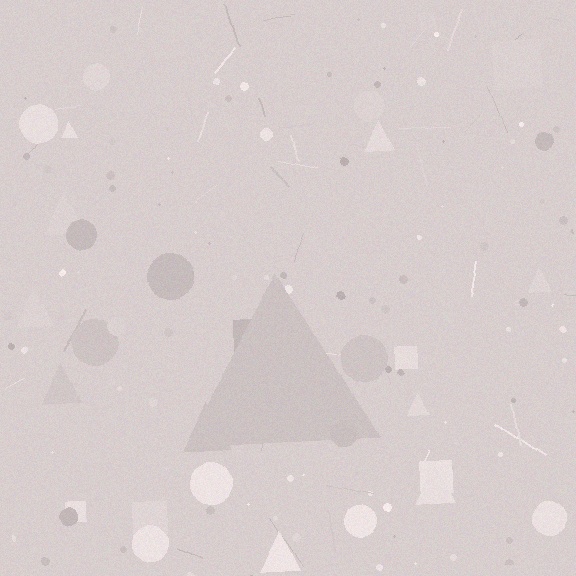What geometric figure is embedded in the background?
A triangle is embedded in the background.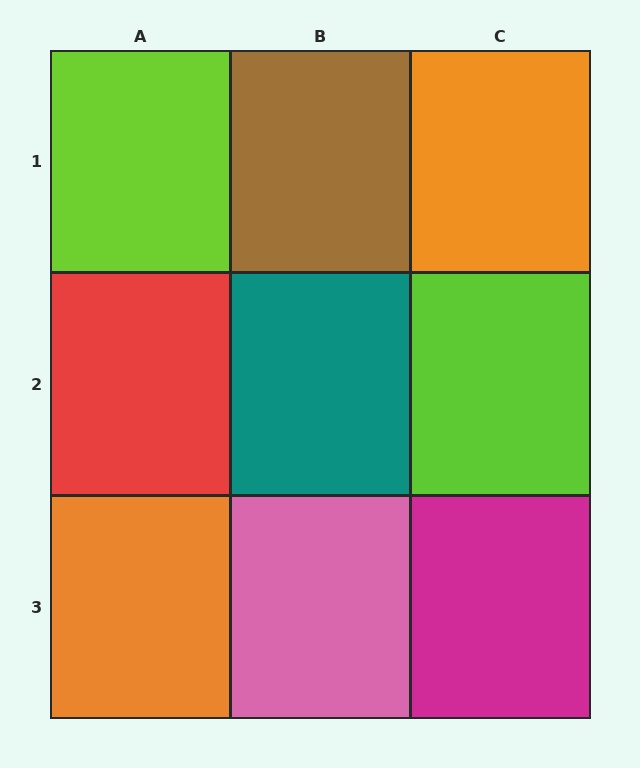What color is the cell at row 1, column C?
Orange.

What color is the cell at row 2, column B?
Teal.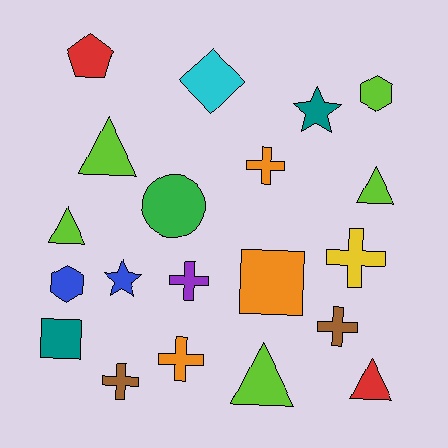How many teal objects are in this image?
There are 2 teal objects.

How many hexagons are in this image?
There are 2 hexagons.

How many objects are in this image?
There are 20 objects.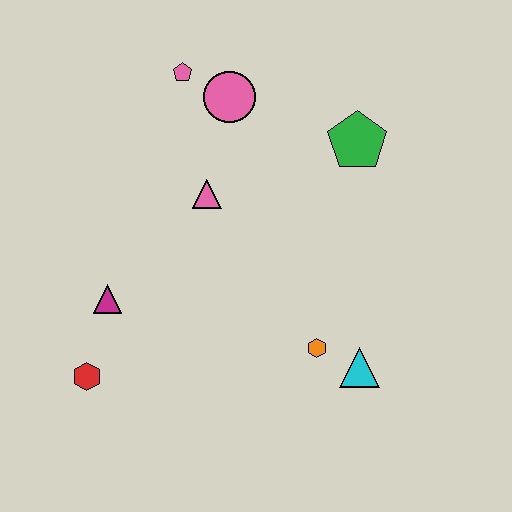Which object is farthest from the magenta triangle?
The green pentagon is farthest from the magenta triangle.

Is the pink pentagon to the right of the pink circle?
No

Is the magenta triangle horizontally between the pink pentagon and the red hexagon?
Yes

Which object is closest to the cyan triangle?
The orange hexagon is closest to the cyan triangle.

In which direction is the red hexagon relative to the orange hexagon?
The red hexagon is to the left of the orange hexagon.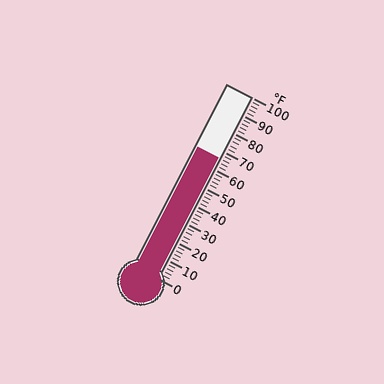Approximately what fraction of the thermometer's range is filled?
The thermometer is filled to approximately 65% of its range.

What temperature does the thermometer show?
The thermometer shows approximately 66°F.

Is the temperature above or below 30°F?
The temperature is above 30°F.